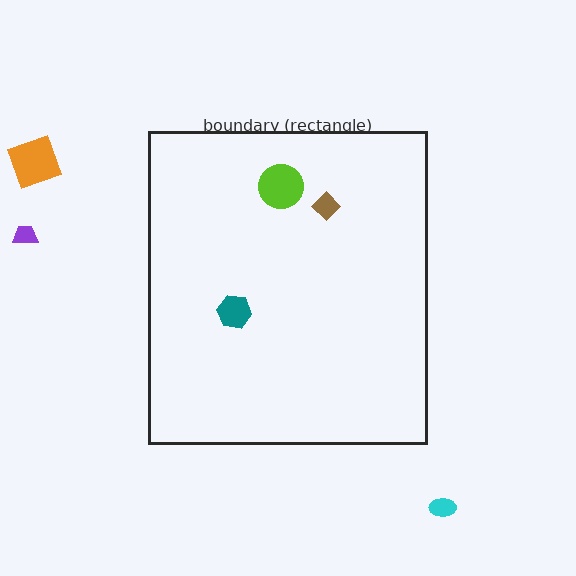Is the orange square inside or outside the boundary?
Outside.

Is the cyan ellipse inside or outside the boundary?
Outside.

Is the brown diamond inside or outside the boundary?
Inside.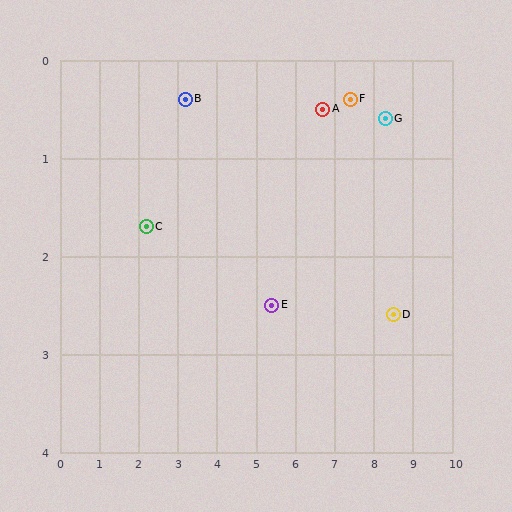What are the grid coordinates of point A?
Point A is at approximately (6.7, 0.5).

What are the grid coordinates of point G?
Point G is at approximately (8.3, 0.6).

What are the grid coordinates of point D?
Point D is at approximately (8.5, 2.6).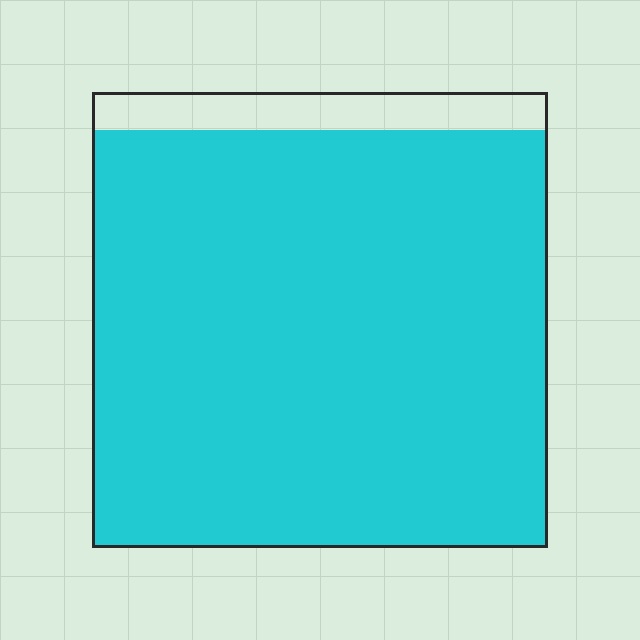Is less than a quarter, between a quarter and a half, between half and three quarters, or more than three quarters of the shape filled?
More than three quarters.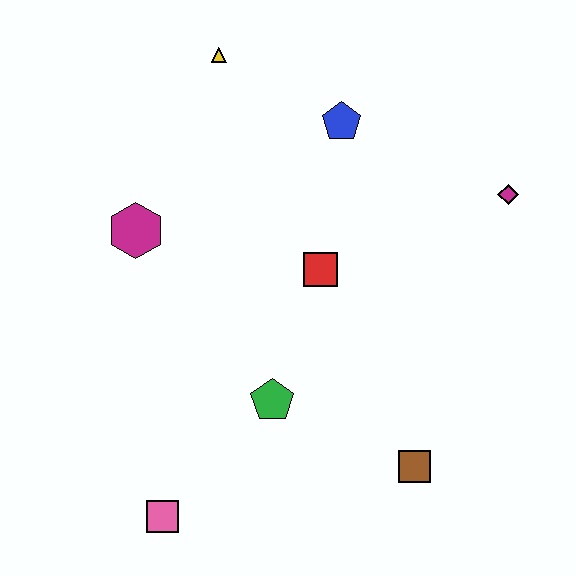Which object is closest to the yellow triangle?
The blue pentagon is closest to the yellow triangle.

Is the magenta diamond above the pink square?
Yes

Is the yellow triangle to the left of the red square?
Yes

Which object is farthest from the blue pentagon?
The pink square is farthest from the blue pentagon.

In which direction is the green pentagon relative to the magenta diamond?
The green pentagon is to the left of the magenta diamond.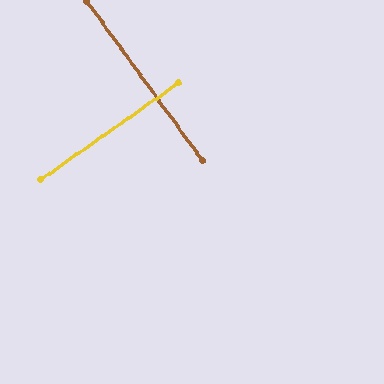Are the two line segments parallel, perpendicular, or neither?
Perpendicular — they meet at approximately 89°.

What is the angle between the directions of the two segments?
Approximately 89 degrees.